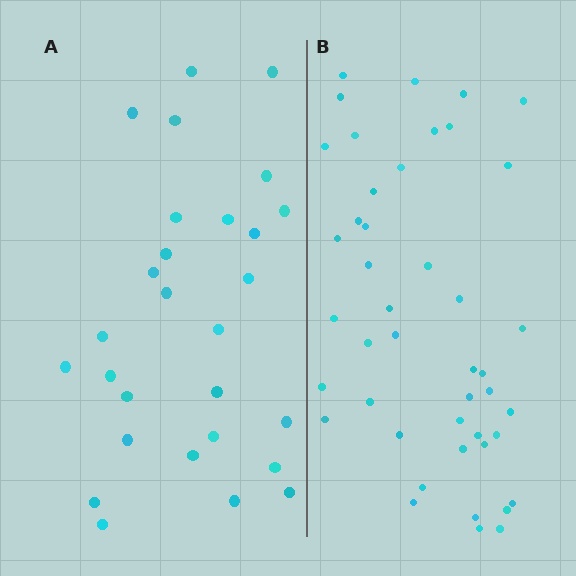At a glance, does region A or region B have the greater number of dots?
Region B (the right region) has more dots.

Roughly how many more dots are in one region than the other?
Region B has approximately 15 more dots than region A.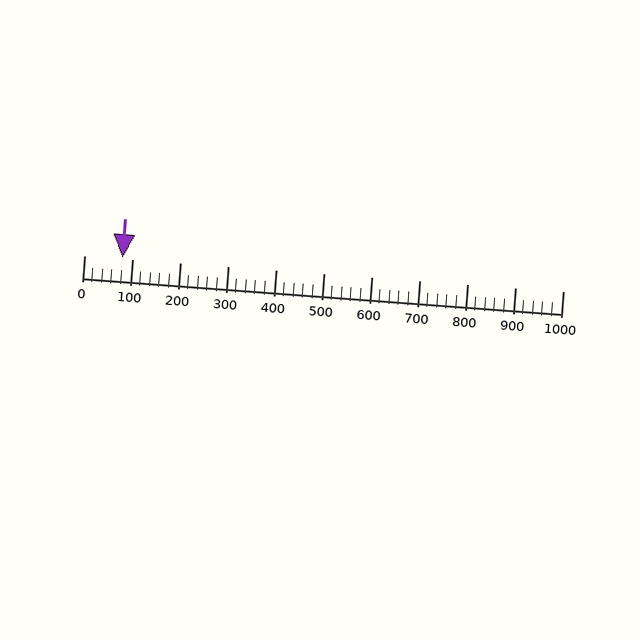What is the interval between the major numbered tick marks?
The major tick marks are spaced 100 units apart.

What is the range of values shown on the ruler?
The ruler shows values from 0 to 1000.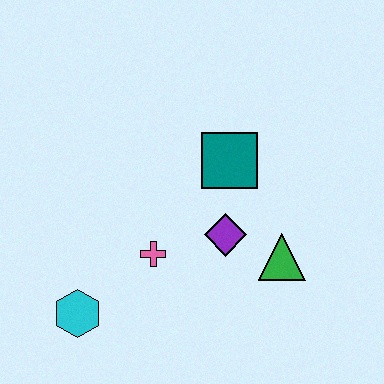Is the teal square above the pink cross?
Yes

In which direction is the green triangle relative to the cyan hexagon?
The green triangle is to the right of the cyan hexagon.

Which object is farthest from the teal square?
The cyan hexagon is farthest from the teal square.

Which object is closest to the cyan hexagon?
The pink cross is closest to the cyan hexagon.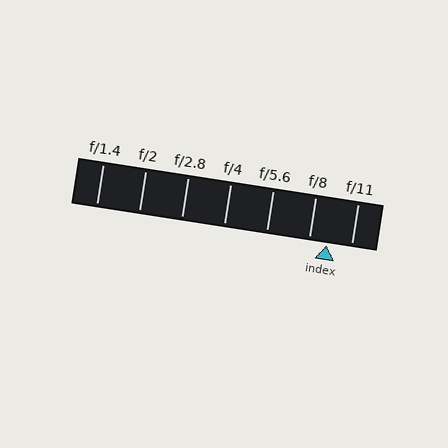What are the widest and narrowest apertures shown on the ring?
The widest aperture shown is f/1.4 and the narrowest is f/11.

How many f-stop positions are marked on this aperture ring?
There are 7 f-stop positions marked.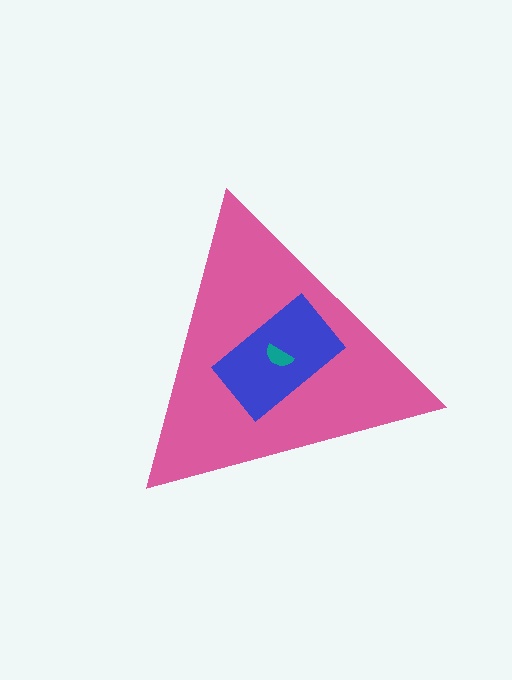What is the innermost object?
The teal semicircle.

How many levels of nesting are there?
3.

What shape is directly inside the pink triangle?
The blue rectangle.